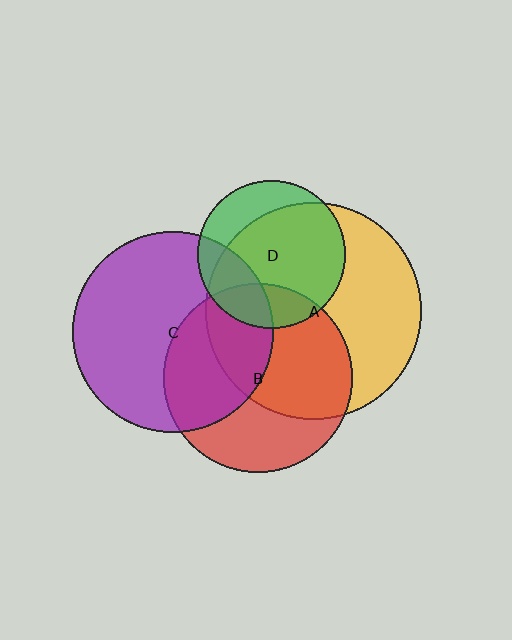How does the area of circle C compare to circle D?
Approximately 1.9 times.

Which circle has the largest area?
Circle A (yellow).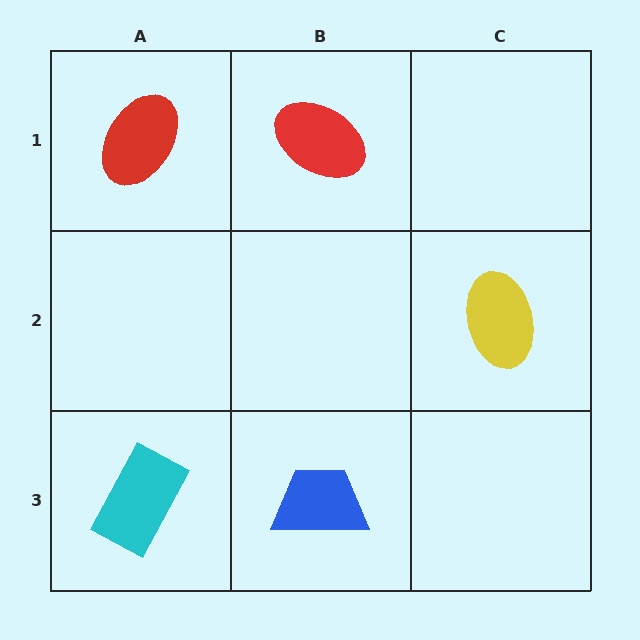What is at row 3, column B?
A blue trapezoid.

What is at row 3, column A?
A cyan rectangle.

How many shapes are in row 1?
2 shapes.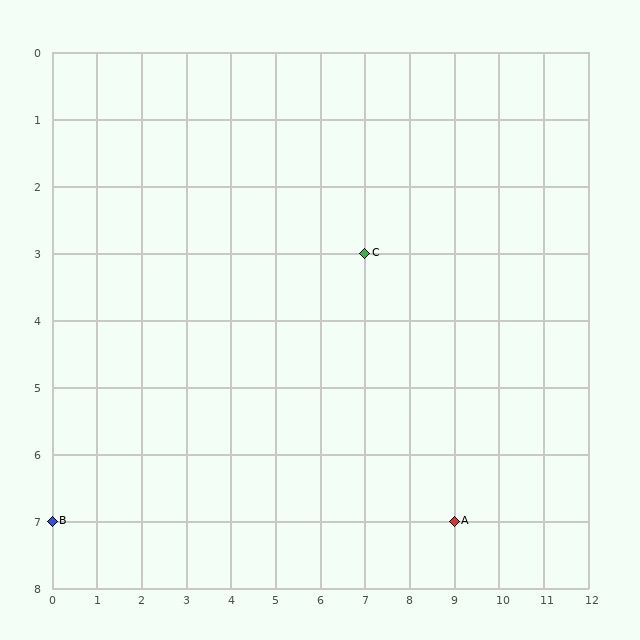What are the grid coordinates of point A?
Point A is at grid coordinates (9, 7).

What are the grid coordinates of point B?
Point B is at grid coordinates (0, 7).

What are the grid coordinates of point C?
Point C is at grid coordinates (7, 3).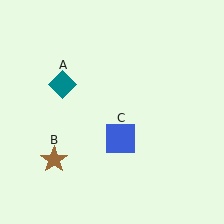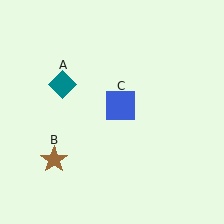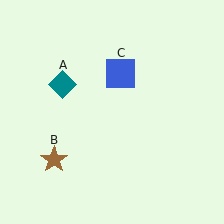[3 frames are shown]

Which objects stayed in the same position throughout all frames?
Teal diamond (object A) and brown star (object B) remained stationary.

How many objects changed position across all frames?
1 object changed position: blue square (object C).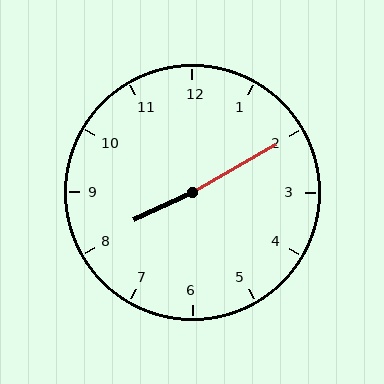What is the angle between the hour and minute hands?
Approximately 175 degrees.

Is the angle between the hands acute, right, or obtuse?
It is obtuse.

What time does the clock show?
8:10.